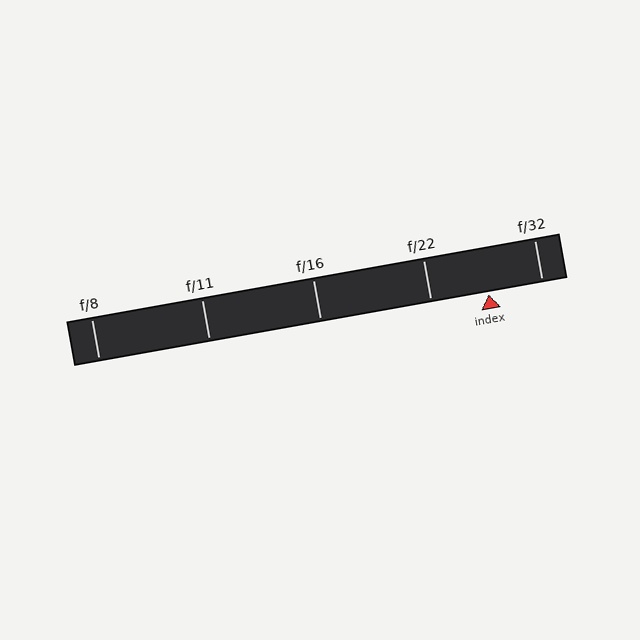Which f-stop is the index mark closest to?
The index mark is closest to f/32.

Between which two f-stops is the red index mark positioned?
The index mark is between f/22 and f/32.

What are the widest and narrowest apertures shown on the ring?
The widest aperture shown is f/8 and the narrowest is f/32.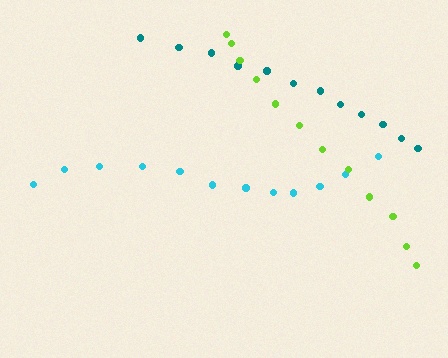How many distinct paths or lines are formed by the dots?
There are 3 distinct paths.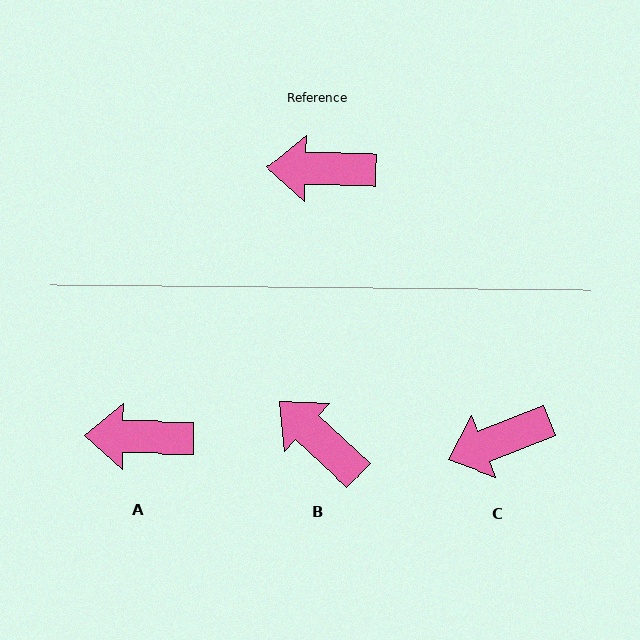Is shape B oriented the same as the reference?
No, it is off by about 42 degrees.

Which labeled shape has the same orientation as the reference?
A.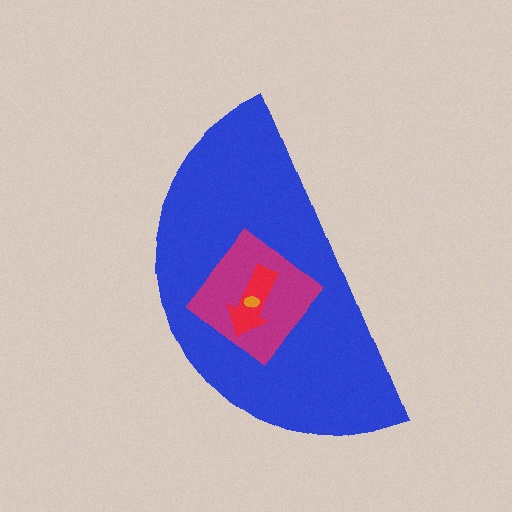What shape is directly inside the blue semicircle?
The magenta diamond.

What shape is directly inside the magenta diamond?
The red arrow.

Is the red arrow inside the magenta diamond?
Yes.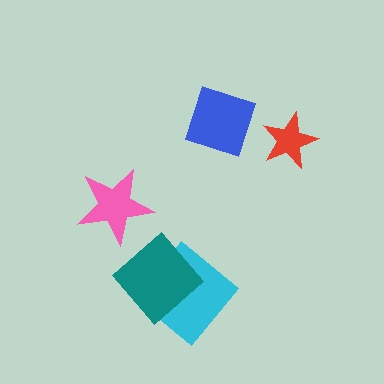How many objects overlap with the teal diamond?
1 object overlaps with the teal diamond.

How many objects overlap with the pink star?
0 objects overlap with the pink star.